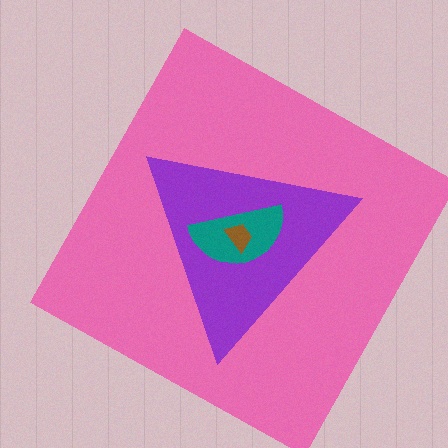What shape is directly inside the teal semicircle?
The brown trapezoid.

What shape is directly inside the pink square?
The purple triangle.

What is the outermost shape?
The pink square.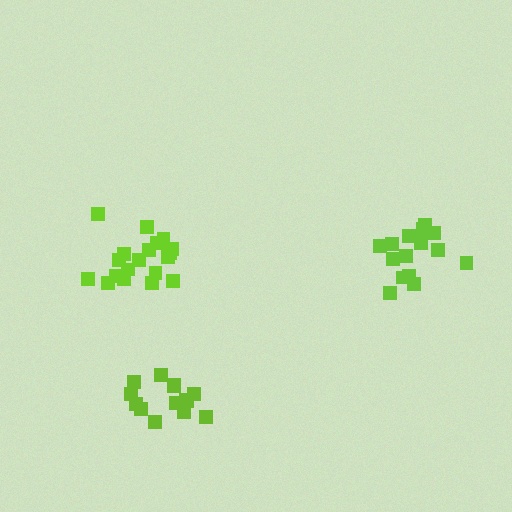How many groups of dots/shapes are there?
There are 3 groups.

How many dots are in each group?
Group 1: 15 dots, Group 2: 19 dots, Group 3: 14 dots (48 total).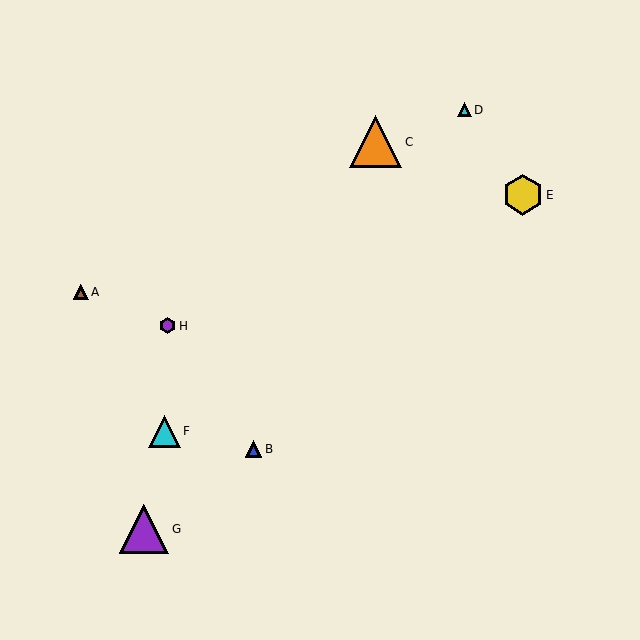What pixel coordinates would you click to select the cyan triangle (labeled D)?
Click at (465, 110) to select the cyan triangle D.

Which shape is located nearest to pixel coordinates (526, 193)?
The yellow hexagon (labeled E) at (523, 195) is nearest to that location.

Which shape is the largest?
The orange triangle (labeled C) is the largest.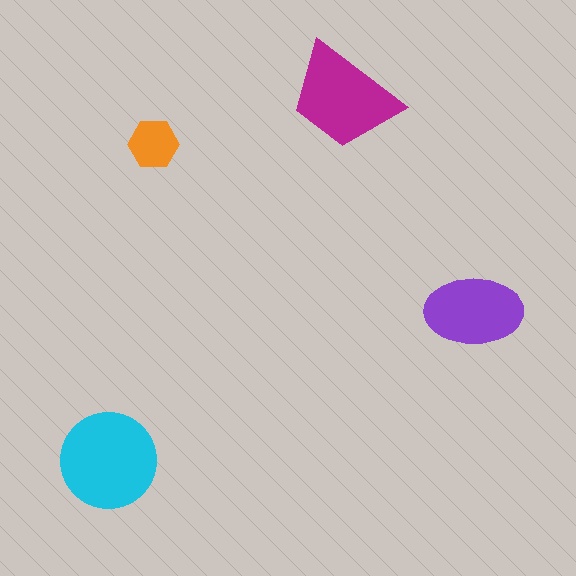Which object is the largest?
The cyan circle.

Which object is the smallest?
The orange hexagon.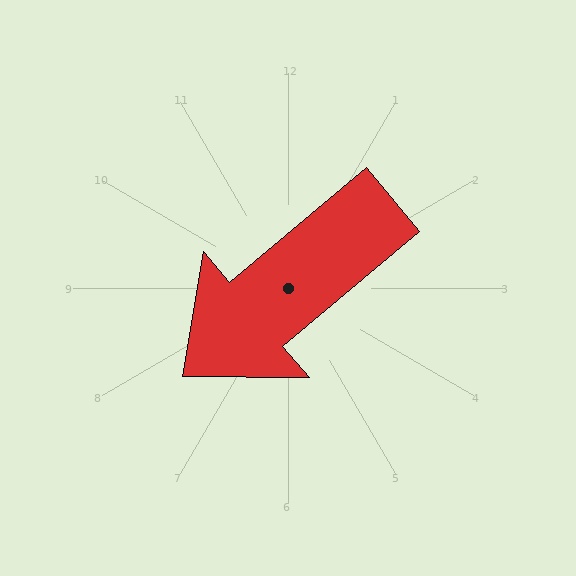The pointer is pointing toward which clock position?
Roughly 8 o'clock.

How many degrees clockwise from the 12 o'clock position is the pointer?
Approximately 230 degrees.